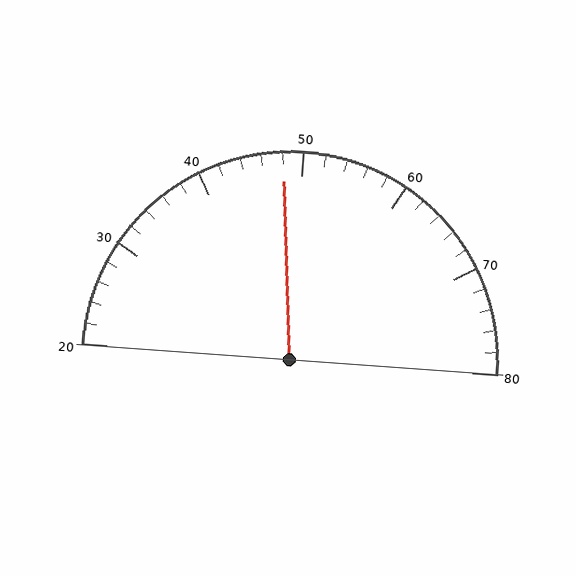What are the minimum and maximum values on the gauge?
The gauge ranges from 20 to 80.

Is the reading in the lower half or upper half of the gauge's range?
The reading is in the lower half of the range (20 to 80).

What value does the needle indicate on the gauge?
The needle indicates approximately 48.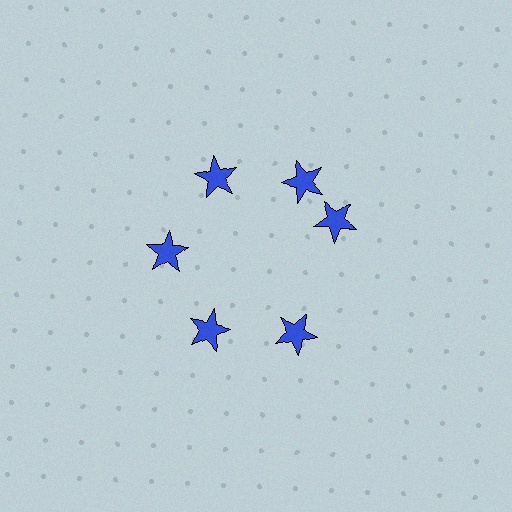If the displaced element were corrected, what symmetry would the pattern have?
It would have 6-fold rotational symmetry — the pattern would map onto itself every 60 degrees.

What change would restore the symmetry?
The symmetry would be restored by rotating it back into even spacing with its neighbors so that all 6 stars sit at equal angles and equal distance from the center.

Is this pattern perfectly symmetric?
No. The 6 blue stars are arranged in a ring, but one element near the 3 o'clock position is rotated out of alignment along the ring, breaking the 6-fold rotational symmetry.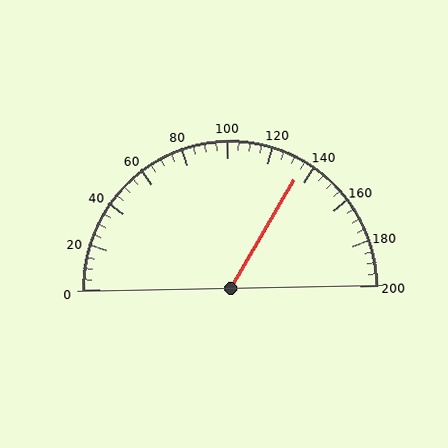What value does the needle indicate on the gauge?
The needle indicates approximately 135.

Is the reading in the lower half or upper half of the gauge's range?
The reading is in the upper half of the range (0 to 200).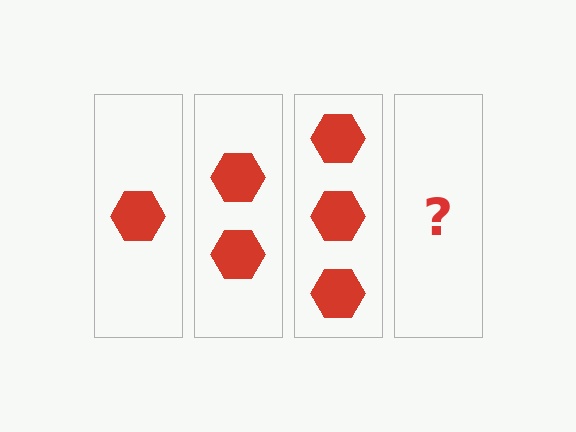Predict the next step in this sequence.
The next step is 4 hexagons.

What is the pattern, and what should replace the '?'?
The pattern is that each step adds one more hexagon. The '?' should be 4 hexagons.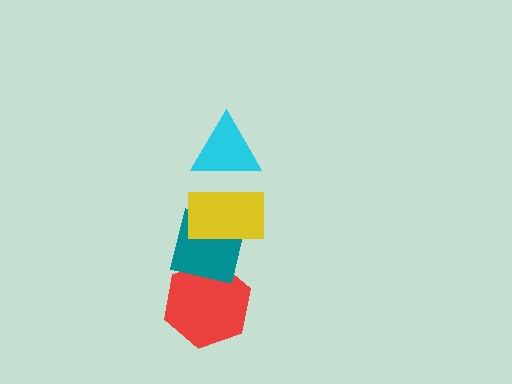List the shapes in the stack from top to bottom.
From top to bottom: the cyan triangle, the yellow rectangle, the teal square, the red hexagon.